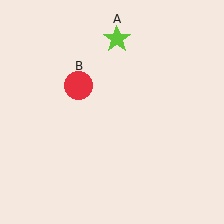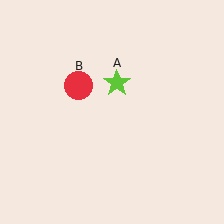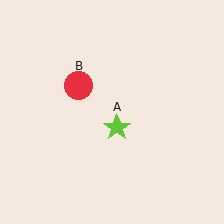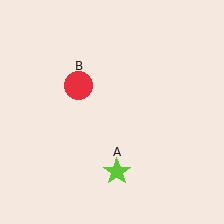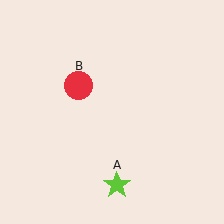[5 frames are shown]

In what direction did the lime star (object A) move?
The lime star (object A) moved down.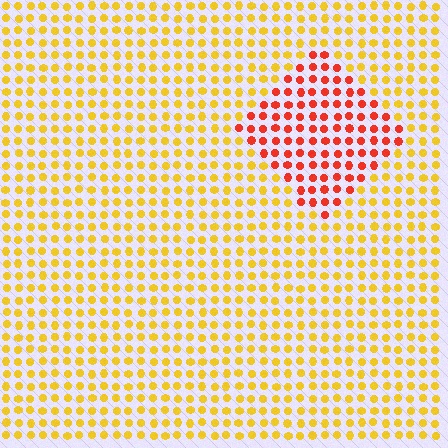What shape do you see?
I see a diamond.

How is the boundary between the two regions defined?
The boundary is defined purely by a slight shift in hue (about 45 degrees). Spacing, size, and orientation are identical on both sides.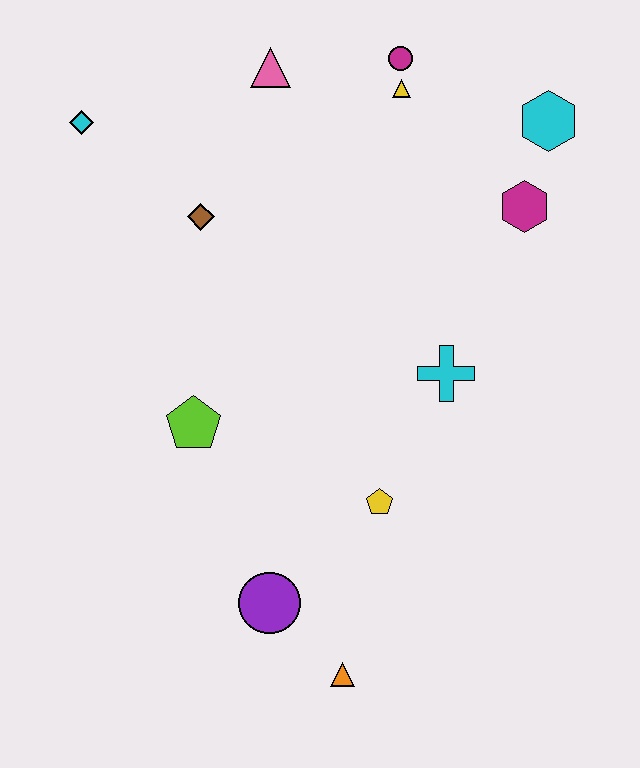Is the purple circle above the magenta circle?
No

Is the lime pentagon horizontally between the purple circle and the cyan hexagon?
No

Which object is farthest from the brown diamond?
The orange triangle is farthest from the brown diamond.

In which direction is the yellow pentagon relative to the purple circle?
The yellow pentagon is to the right of the purple circle.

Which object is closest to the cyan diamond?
The brown diamond is closest to the cyan diamond.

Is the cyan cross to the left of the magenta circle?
No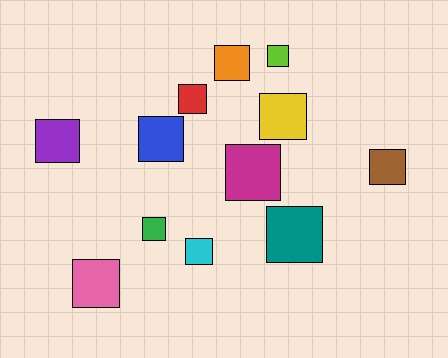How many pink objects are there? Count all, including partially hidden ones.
There is 1 pink object.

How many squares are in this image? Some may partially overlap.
There are 12 squares.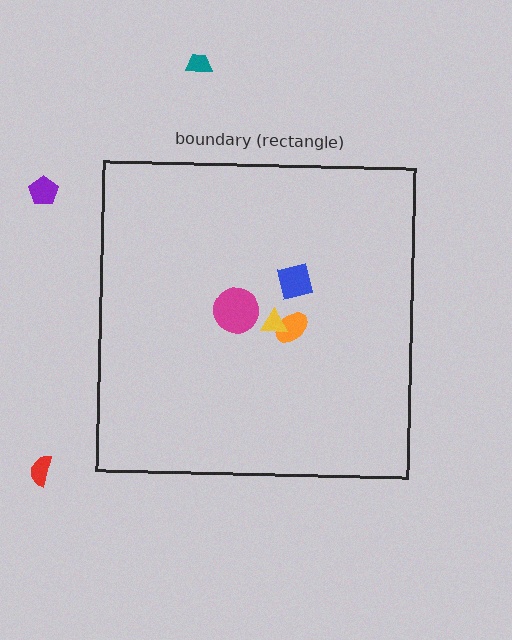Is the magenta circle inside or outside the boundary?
Inside.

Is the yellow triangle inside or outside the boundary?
Inside.